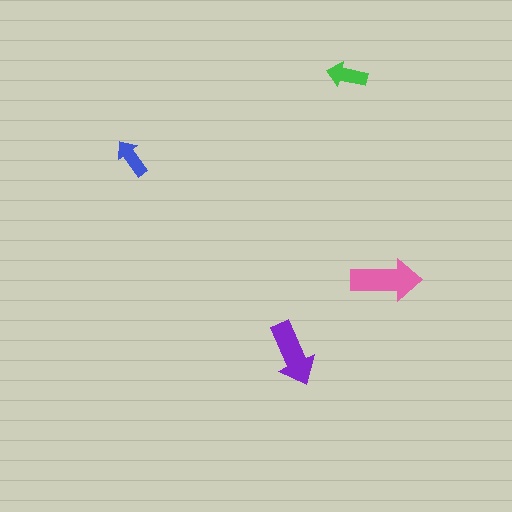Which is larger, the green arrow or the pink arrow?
The pink one.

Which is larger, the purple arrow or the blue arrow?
The purple one.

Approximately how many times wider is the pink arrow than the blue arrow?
About 2 times wider.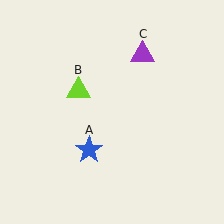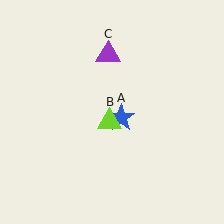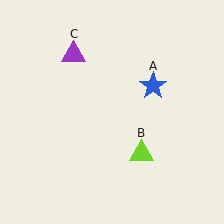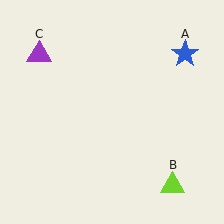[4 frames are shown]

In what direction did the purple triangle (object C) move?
The purple triangle (object C) moved left.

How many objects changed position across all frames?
3 objects changed position: blue star (object A), lime triangle (object B), purple triangle (object C).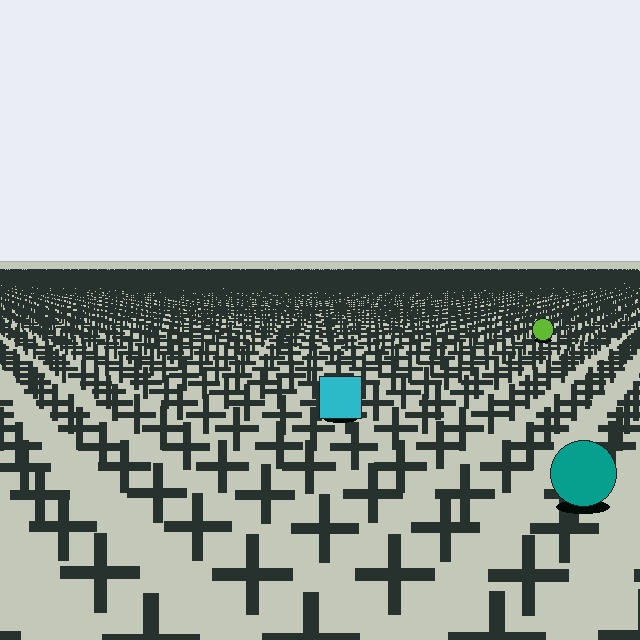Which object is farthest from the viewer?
The lime circle is farthest from the viewer. It appears smaller and the ground texture around it is denser.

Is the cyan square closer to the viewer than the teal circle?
No. The teal circle is closer — you can tell from the texture gradient: the ground texture is coarser near it.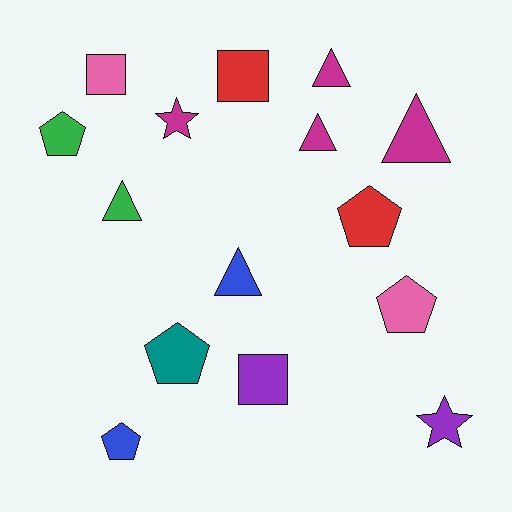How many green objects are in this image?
There are 2 green objects.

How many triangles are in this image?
There are 5 triangles.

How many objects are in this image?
There are 15 objects.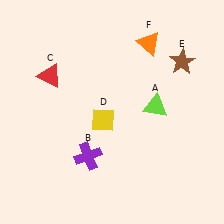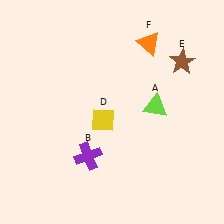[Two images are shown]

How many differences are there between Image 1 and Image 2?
There is 1 difference between the two images.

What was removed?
The red triangle (C) was removed in Image 2.